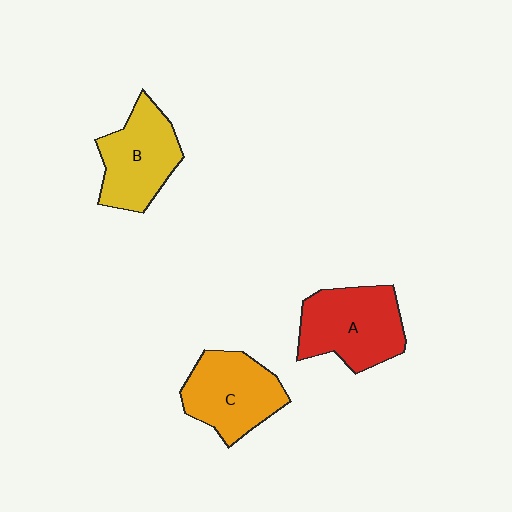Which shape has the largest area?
Shape A (red).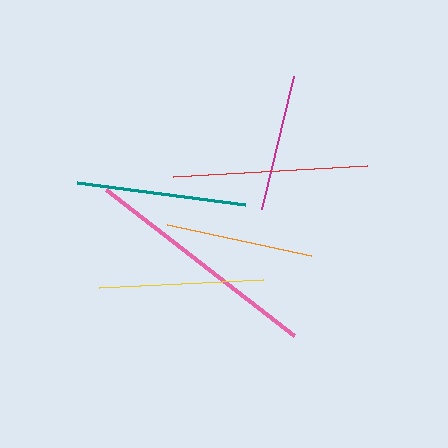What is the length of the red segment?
The red segment is approximately 195 pixels long.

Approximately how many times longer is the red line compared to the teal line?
The red line is approximately 1.1 times the length of the teal line.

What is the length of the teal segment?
The teal segment is approximately 169 pixels long.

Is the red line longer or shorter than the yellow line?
The red line is longer than the yellow line.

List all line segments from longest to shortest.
From longest to shortest: pink, red, teal, yellow, orange, magenta.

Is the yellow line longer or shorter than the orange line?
The yellow line is longer than the orange line.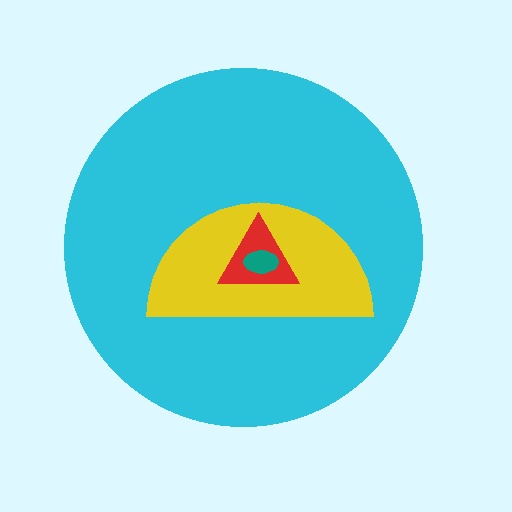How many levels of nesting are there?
4.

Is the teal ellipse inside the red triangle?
Yes.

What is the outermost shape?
The cyan circle.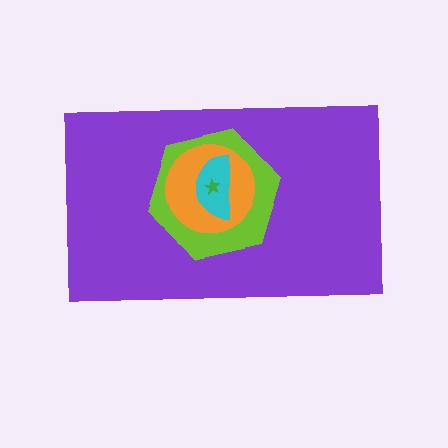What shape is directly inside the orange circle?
The cyan semicircle.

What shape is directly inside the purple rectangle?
The lime hexagon.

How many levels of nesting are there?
5.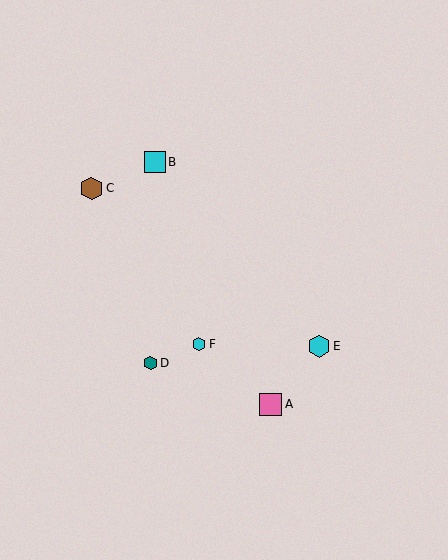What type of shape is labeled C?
Shape C is a brown hexagon.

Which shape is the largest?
The brown hexagon (labeled C) is the largest.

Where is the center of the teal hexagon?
The center of the teal hexagon is at (151, 363).